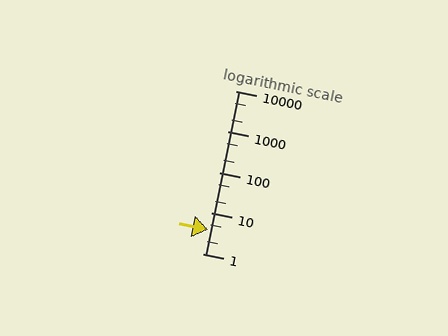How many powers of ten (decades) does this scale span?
The scale spans 4 decades, from 1 to 10000.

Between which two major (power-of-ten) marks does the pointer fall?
The pointer is between 1 and 10.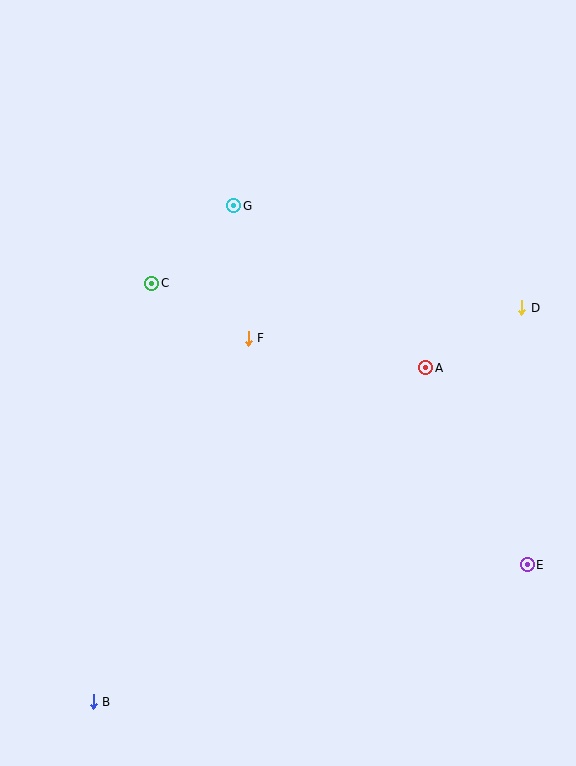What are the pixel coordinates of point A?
Point A is at (426, 368).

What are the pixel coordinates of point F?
Point F is at (248, 338).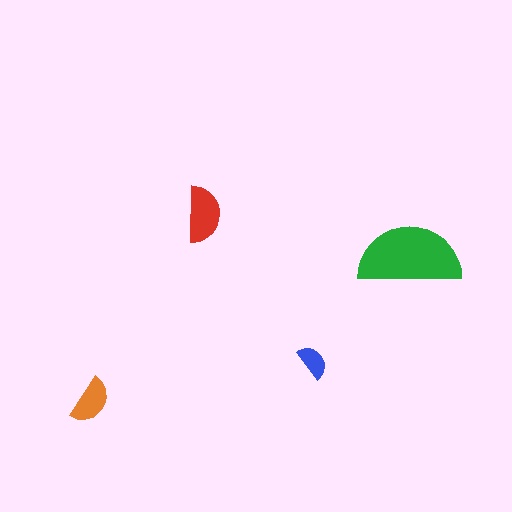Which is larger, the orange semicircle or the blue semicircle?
The orange one.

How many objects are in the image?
There are 4 objects in the image.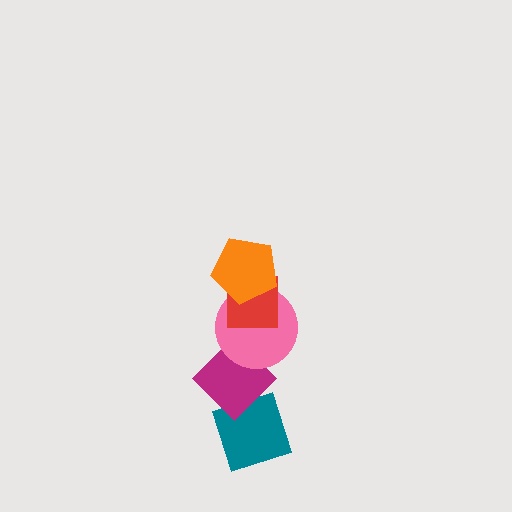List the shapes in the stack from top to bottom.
From top to bottom: the orange pentagon, the red square, the pink circle, the magenta diamond, the teal diamond.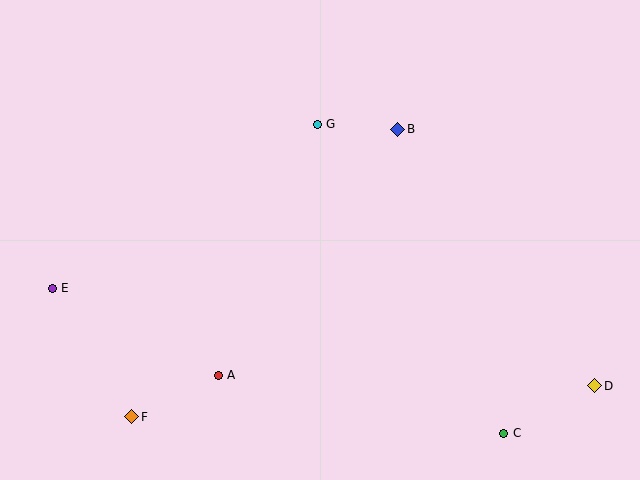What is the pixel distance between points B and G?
The distance between B and G is 81 pixels.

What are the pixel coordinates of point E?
Point E is at (52, 288).